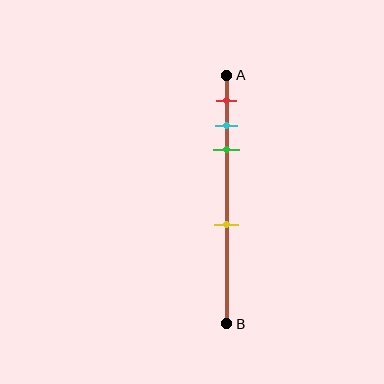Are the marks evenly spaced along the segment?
No, the marks are not evenly spaced.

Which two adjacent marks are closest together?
The cyan and green marks are the closest adjacent pair.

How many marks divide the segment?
There are 4 marks dividing the segment.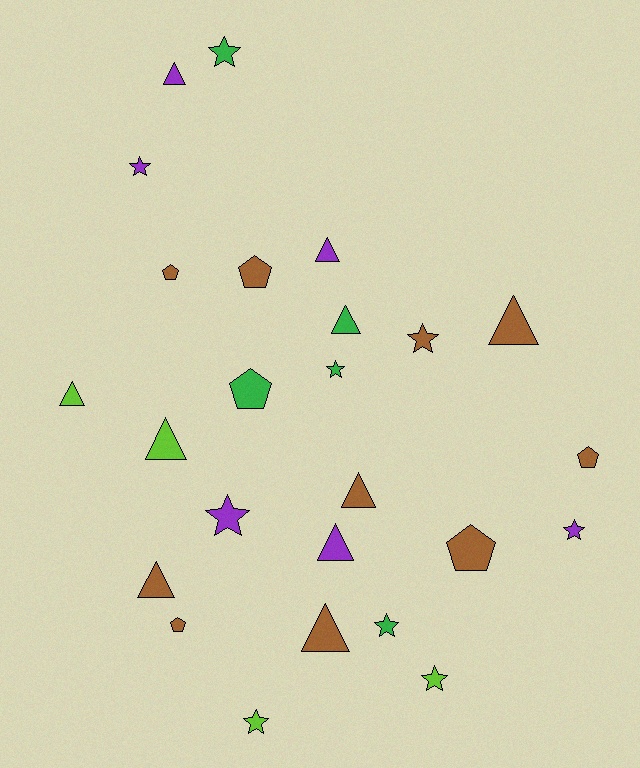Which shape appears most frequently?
Triangle, with 10 objects.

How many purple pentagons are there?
There are no purple pentagons.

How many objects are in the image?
There are 25 objects.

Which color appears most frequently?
Brown, with 10 objects.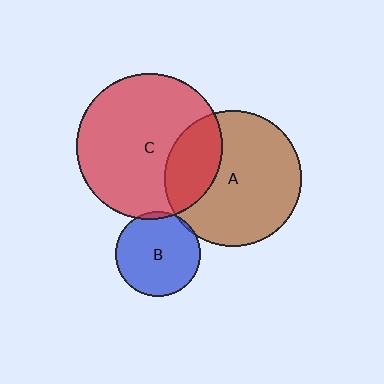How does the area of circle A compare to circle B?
Approximately 2.6 times.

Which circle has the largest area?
Circle C (red).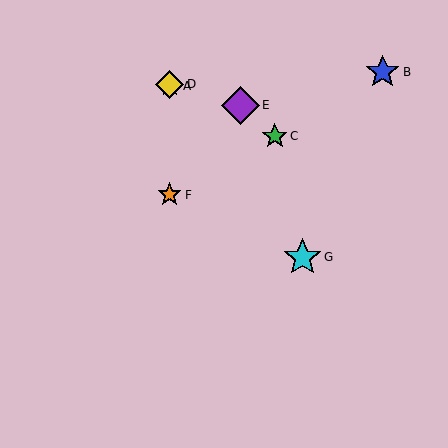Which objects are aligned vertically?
Objects A, D, F are aligned vertically.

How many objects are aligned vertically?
3 objects (A, D, F) are aligned vertically.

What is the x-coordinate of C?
Object C is at x≈275.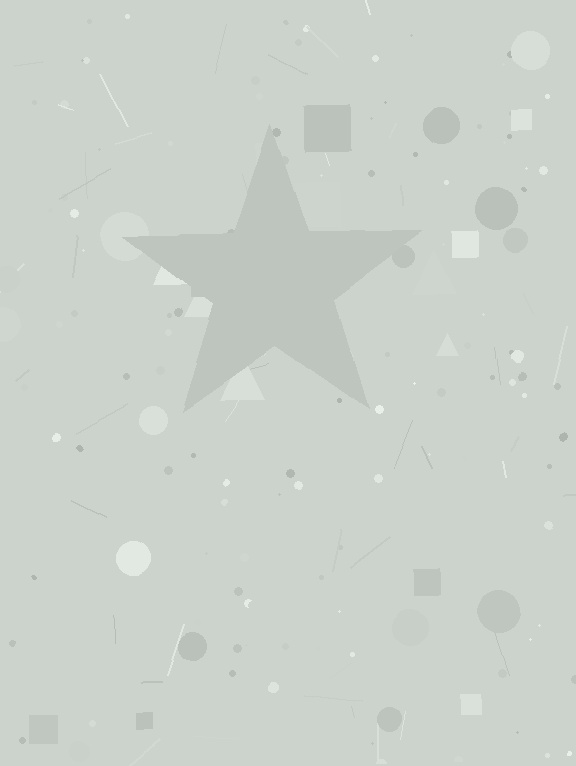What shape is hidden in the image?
A star is hidden in the image.